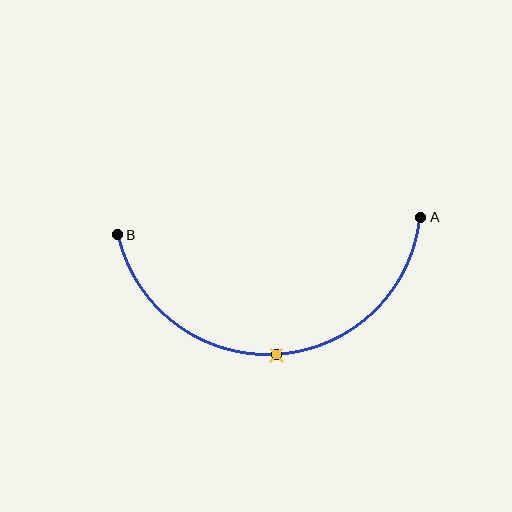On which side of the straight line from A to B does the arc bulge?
The arc bulges below the straight line connecting A and B.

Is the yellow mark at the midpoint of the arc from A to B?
Yes. The yellow mark lies on the arc at equal arc-length from both A and B — it is the arc midpoint.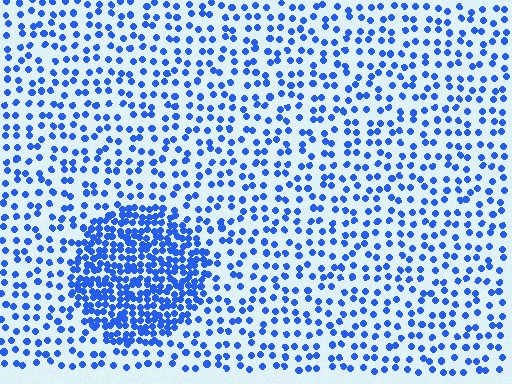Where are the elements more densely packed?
The elements are more densely packed inside the circle boundary.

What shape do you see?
I see a circle.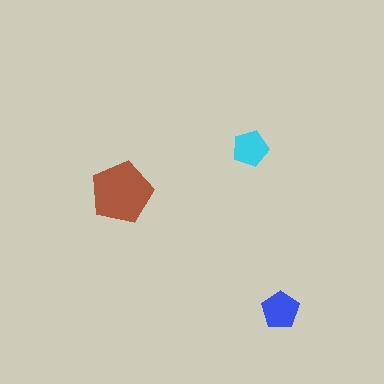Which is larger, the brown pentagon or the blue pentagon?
The brown one.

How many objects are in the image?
There are 3 objects in the image.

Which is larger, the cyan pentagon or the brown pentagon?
The brown one.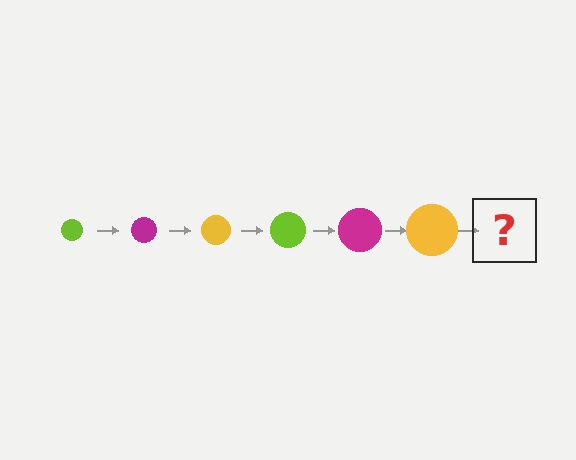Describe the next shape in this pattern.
It should be a lime circle, larger than the previous one.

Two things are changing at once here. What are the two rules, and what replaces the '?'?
The two rules are that the circle grows larger each step and the color cycles through lime, magenta, and yellow. The '?' should be a lime circle, larger than the previous one.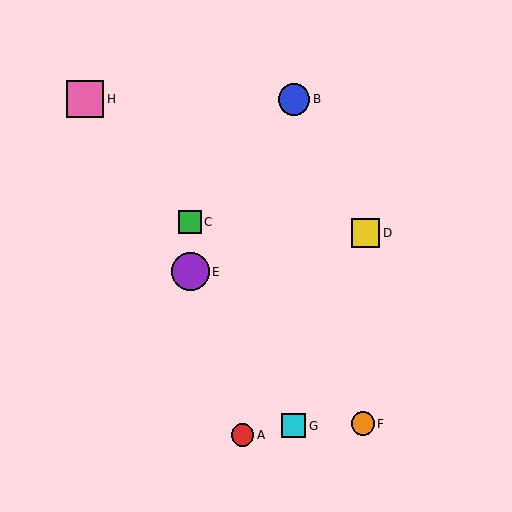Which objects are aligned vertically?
Objects B, G are aligned vertically.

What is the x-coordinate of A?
Object A is at x≈243.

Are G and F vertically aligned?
No, G is at x≈294 and F is at x≈363.